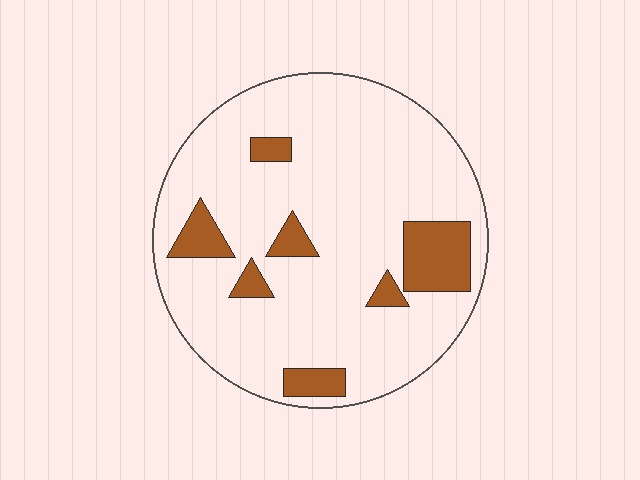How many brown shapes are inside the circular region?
7.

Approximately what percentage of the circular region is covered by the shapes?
Approximately 15%.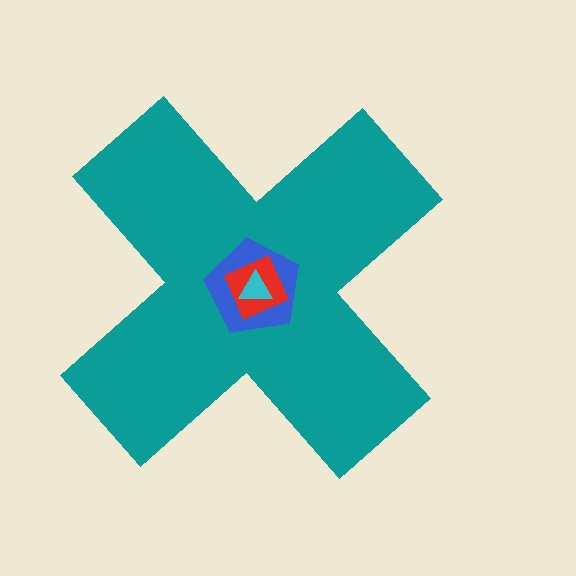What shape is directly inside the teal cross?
The blue pentagon.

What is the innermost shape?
The cyan triangle.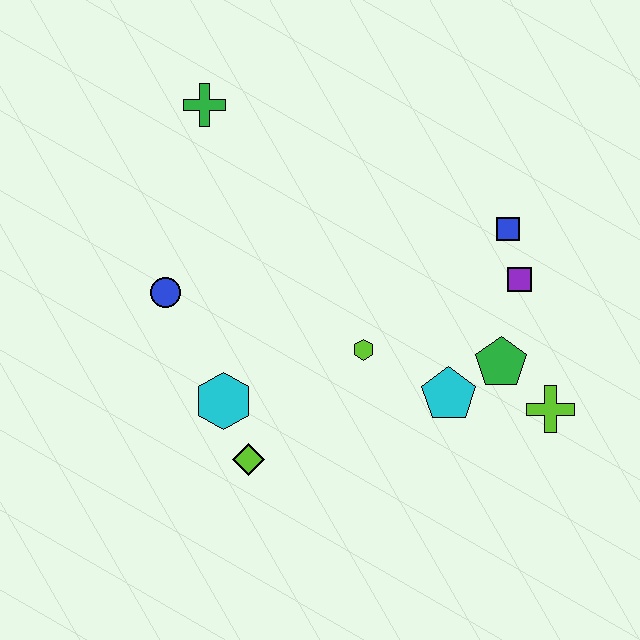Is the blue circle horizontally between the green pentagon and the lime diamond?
No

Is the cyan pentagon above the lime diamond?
Yes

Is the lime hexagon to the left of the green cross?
No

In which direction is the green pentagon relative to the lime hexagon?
The green pentagon is to the right of the lime hexagon.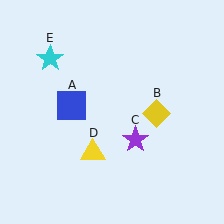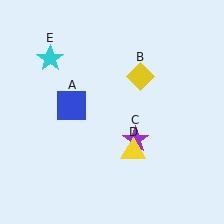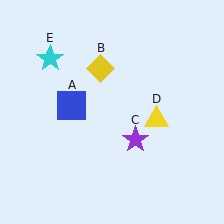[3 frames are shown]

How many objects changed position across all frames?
2 objects changed position: yellow diamond (object B), yellow triangle (object D).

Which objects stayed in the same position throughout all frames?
Blue square (object A) and purple star (object C) and cyan star (object E) remained stationary.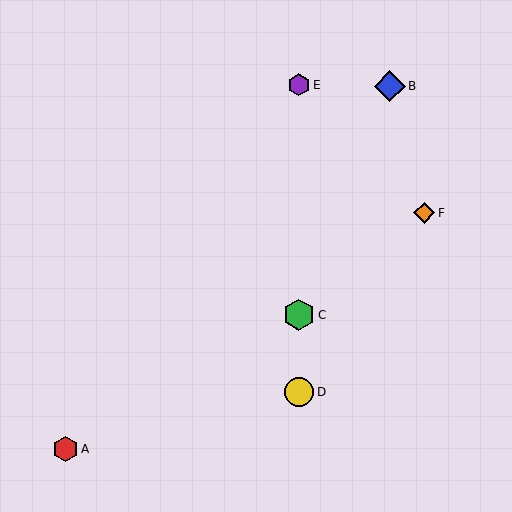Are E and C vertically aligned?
Yes, both are at x≈299.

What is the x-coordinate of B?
Object B is at x≈390.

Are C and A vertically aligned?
No, C is at x≈299 and A is at x≈66.